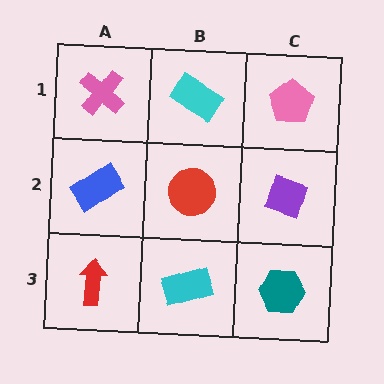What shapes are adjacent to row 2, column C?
A pink pentagon (row 1, column C), a teal hexagon (row 3, column C), a red circle (row 2, column B).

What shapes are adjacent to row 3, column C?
A purple diamond (row 2, column C), a cyan rectangle (row 3, column B).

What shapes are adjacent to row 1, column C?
A purple diamond (row 2, column C), a cyan rectangle (row 1, column B).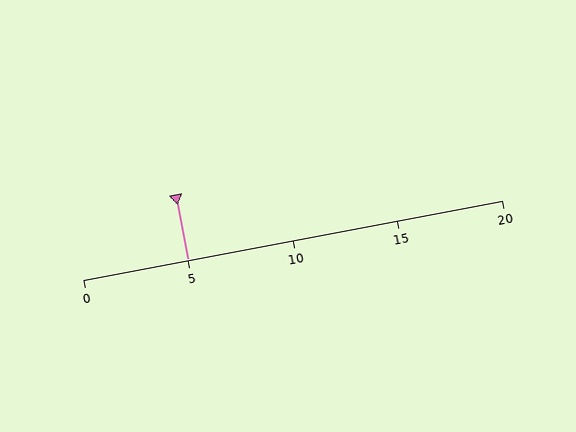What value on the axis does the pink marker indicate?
The marker indicates approximately 5.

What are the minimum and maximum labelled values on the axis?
The axis runs from 0 to 20.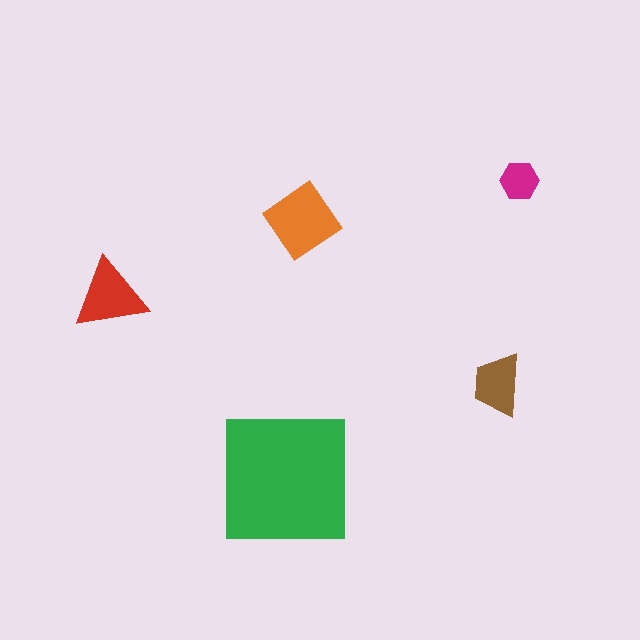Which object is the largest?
The green square.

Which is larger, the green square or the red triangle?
The green square.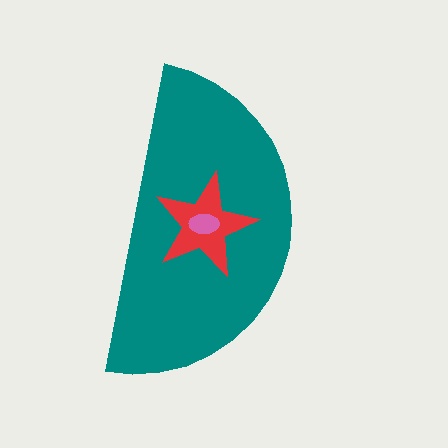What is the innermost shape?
The pink ellipse.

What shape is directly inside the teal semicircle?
The red star.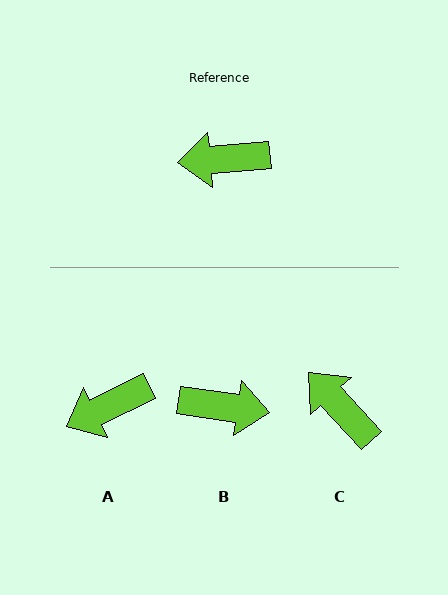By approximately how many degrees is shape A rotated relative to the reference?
Approximately 21 degrees counter-clockwise.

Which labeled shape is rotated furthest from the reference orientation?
B, about 167 degrees away.